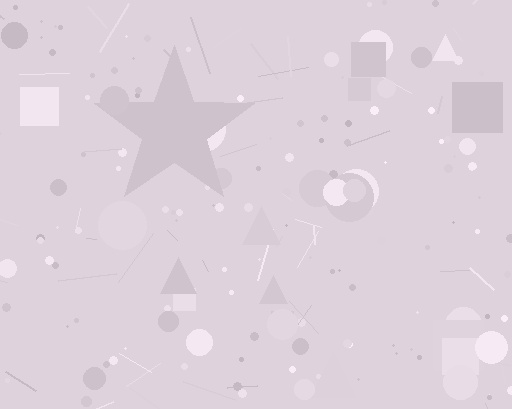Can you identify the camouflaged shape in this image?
The camouflaged shape is a star.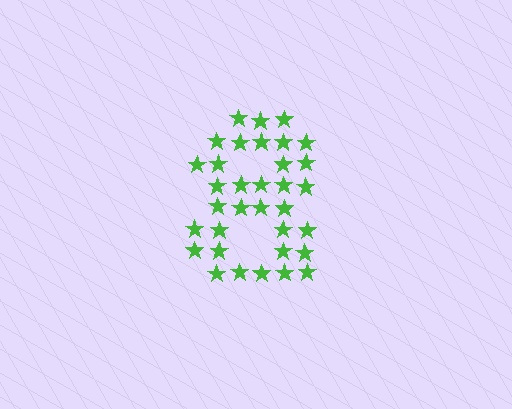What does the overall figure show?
The overall figure shows the digit 8.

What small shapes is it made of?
It is made of small stars.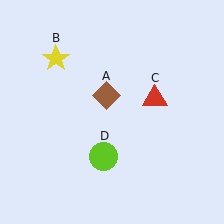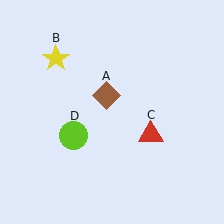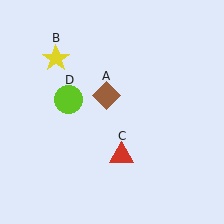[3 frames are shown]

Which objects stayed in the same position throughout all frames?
Brown diamond (object A) and yellow star (object B) remained stationary.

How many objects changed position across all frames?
2 objects changed position: red triangle (object C), lime circle (object D).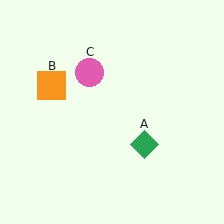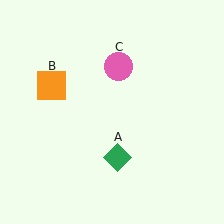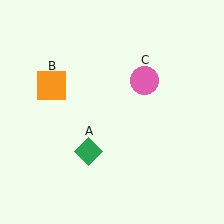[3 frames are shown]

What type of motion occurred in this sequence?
The green diamond (object A), pink circle (object C) rotated clockwise around the center of the scene.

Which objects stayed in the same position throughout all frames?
Orange square (object B) remained stationary.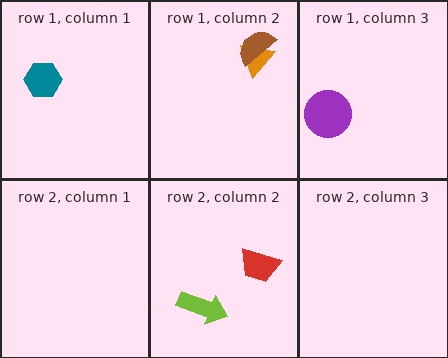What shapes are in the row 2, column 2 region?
The lime arrow, the red trapezoid.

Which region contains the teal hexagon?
The row 1, column 1 region.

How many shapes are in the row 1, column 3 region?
1.